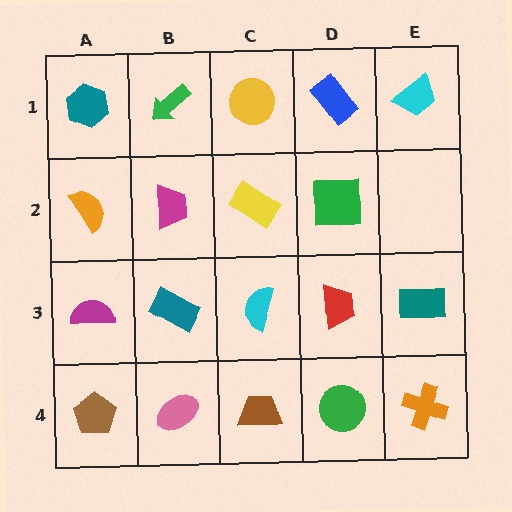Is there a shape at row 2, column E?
No, that cell is empty.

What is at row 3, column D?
A red trapezoid.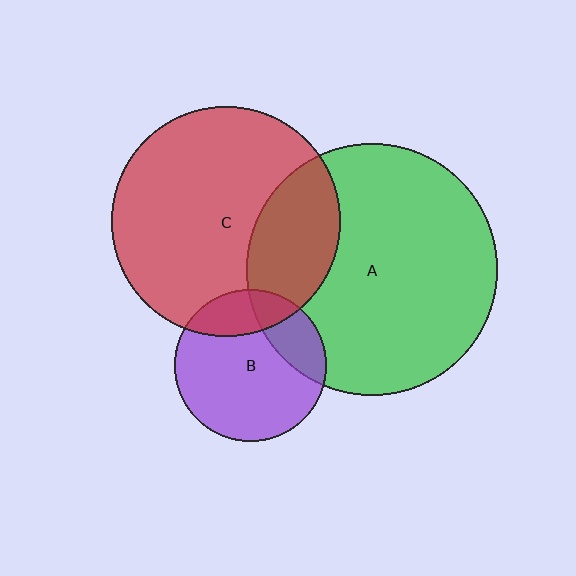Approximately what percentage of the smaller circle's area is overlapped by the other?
Approximately 20%.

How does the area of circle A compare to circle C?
Approximately 1.2 times.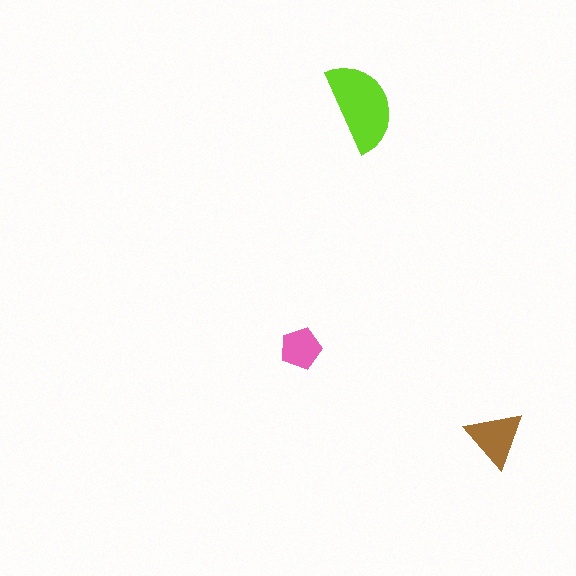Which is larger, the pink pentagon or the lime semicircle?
The lime semicircle.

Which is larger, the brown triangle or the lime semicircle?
The lime semicircle.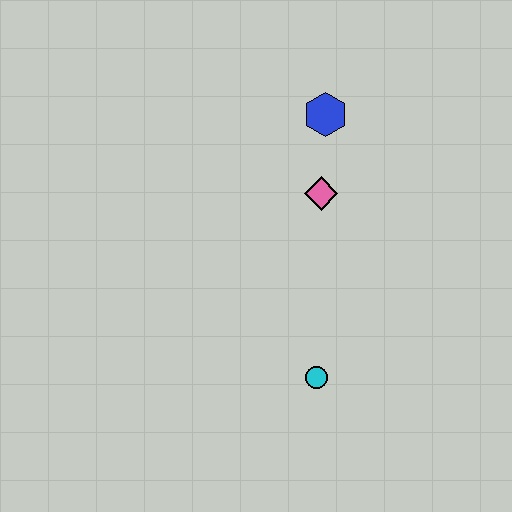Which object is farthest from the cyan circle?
The blue hexagon is farthest from the cyan circle.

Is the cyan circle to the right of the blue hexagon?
No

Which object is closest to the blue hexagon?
The pink diamond is closest to the blue hexagon.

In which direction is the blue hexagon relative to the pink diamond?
The blue hexagon is above the pink diamond.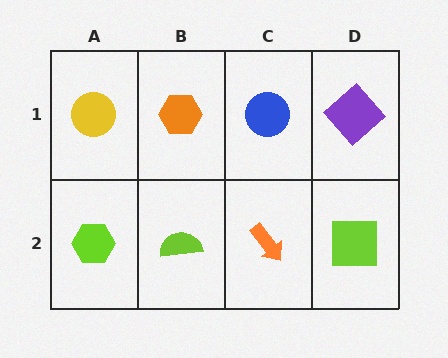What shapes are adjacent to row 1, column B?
A lime semicircle (row 2, column B), a yellow circle (row 1, column A), a blue circle (row 1, column C).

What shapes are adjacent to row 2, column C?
A blue circle (row 1, column C), a lime semicircle (row 2, column B), a lime square (row 2, column D).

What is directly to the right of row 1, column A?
An orange hexagon.